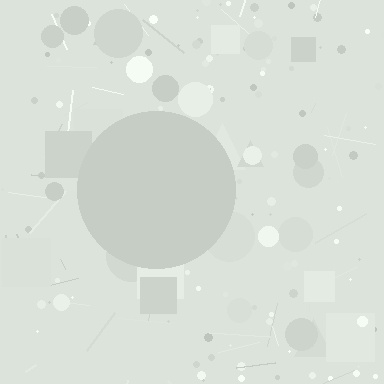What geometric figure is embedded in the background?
A circle is embedded in the background.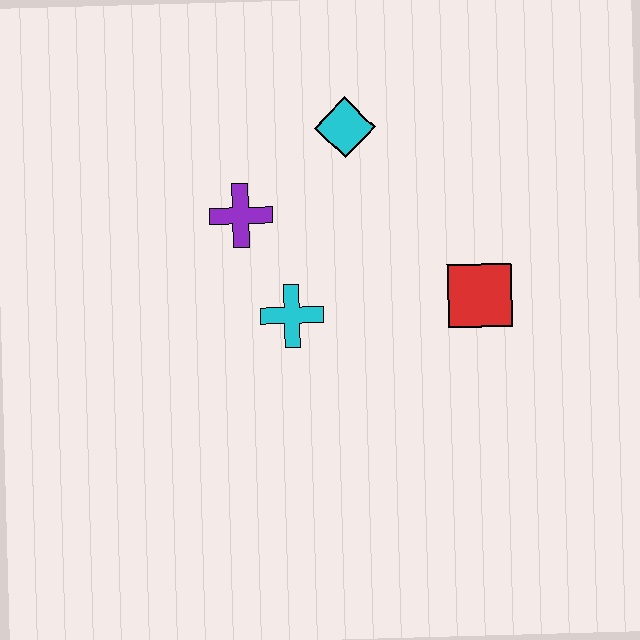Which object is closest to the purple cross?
The cyan cross is closest to the purple cross.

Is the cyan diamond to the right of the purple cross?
Yes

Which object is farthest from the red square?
The purple cross is farthest from the red square.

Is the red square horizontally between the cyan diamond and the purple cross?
No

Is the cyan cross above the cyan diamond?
No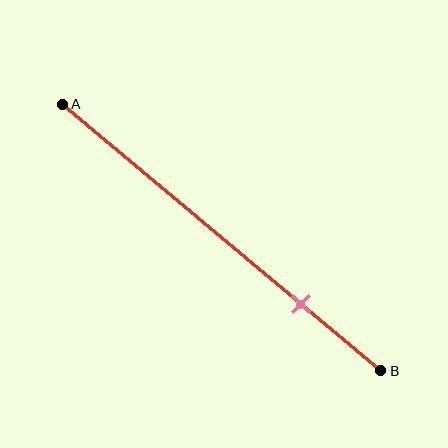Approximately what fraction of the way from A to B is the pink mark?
The pink mark is approximately 75% of the way from A to B.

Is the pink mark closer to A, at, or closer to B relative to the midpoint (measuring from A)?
The pink mark is closer to point B than the midpoint of segment AB.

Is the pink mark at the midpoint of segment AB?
No, the mark is at about 75% from A, not at the 50% midpoint.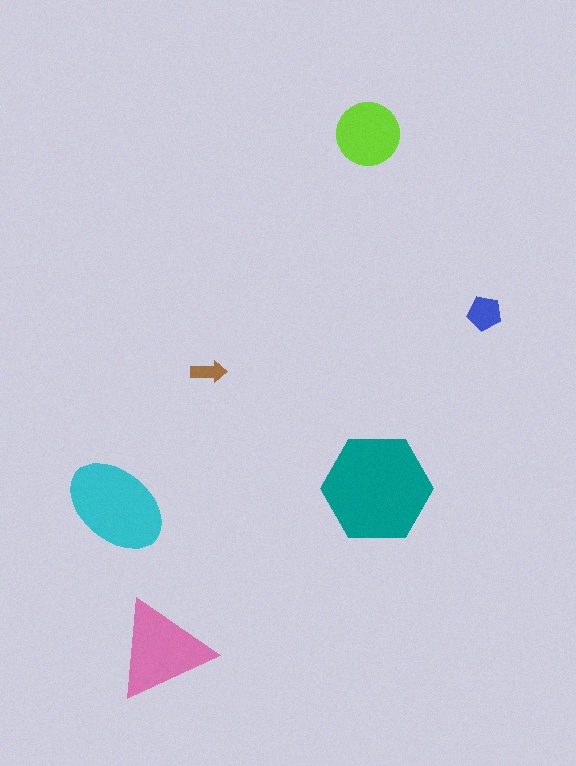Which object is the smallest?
The brown arrow.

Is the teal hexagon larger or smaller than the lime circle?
Larger.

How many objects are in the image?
There are 6 objects in the image.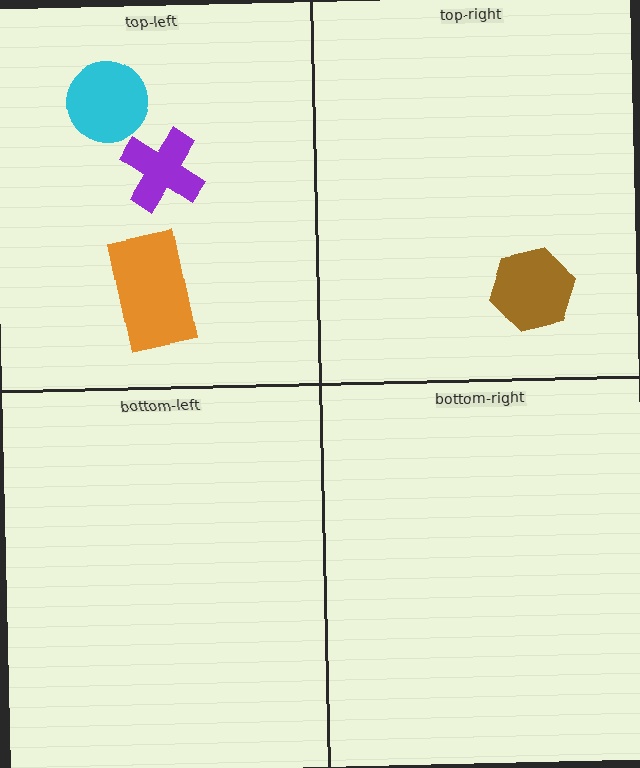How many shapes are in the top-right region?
1.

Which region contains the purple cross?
The top-left region.